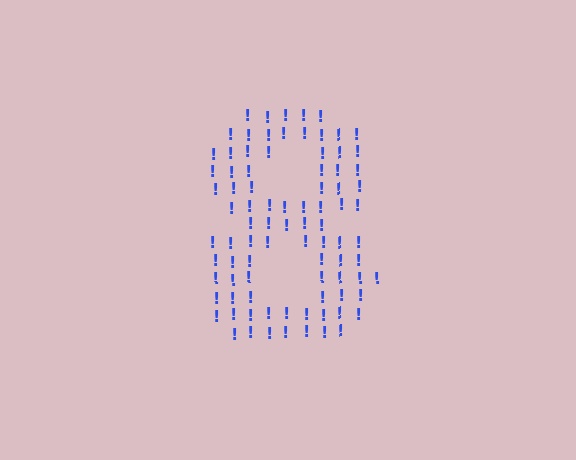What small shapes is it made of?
It is made of small exclamation marks.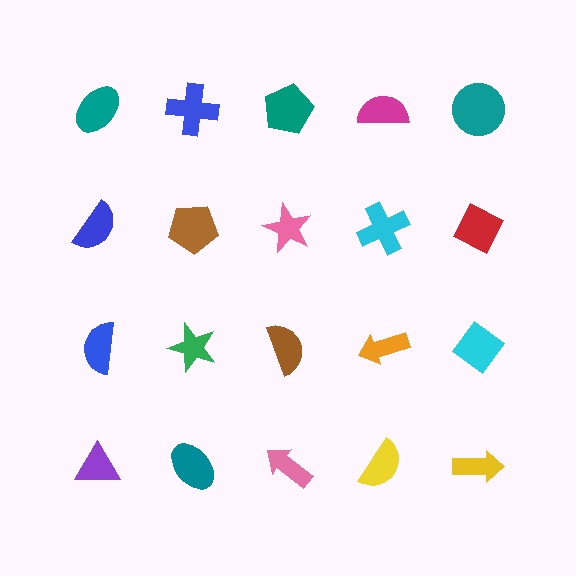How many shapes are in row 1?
5 shapes.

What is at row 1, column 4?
A magenta semicircle.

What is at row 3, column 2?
A green star.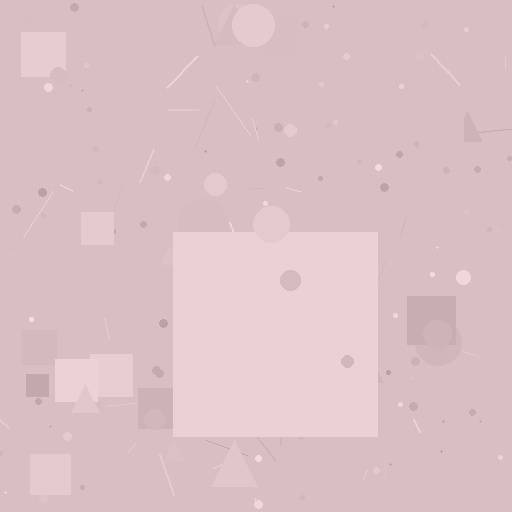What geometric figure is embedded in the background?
A square is embedded in the background.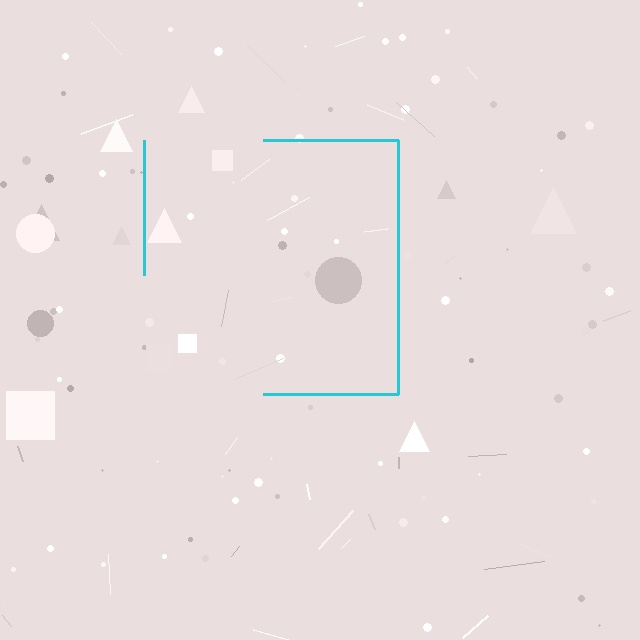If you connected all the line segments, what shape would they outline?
They would outline a square.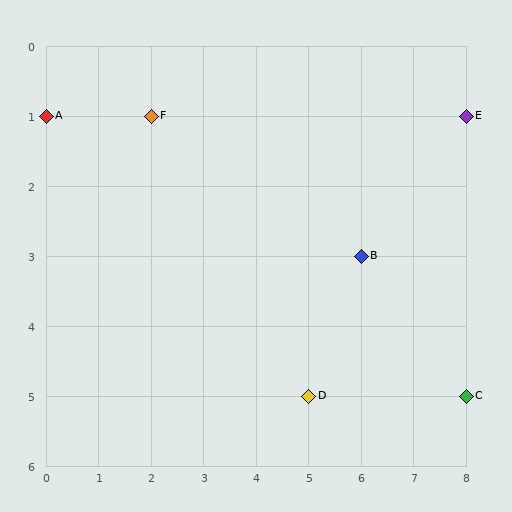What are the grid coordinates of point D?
Point D is at grid coordinates (5, 5).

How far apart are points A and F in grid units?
Points A and F are 2 columns apart.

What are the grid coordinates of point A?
Point A is at grid coordinates (0, 1).